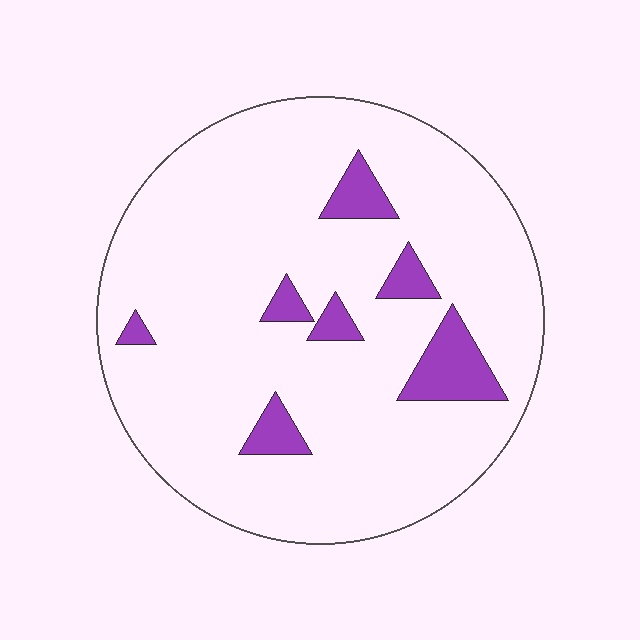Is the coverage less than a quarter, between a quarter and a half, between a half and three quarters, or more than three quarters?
Less than a quarter.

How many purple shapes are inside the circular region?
7.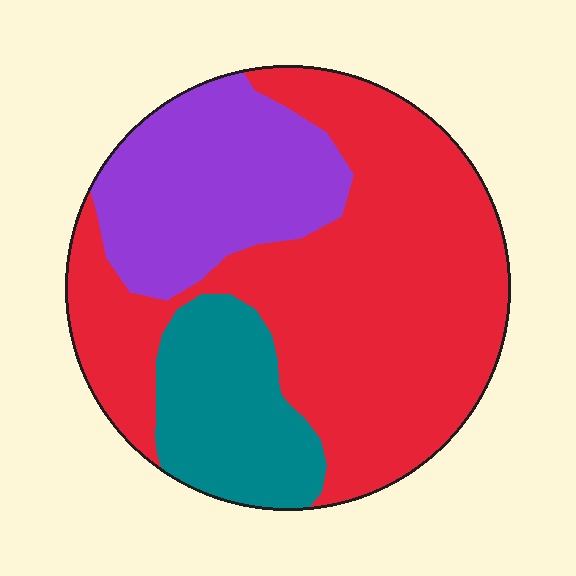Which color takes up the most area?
Red, at roughly 60%.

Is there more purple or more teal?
Purple.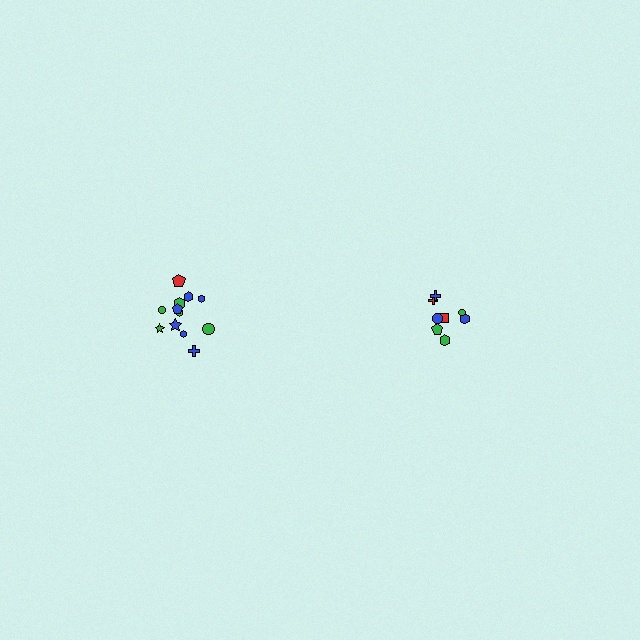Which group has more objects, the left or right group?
The left group.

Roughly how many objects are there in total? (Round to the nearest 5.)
Roughly 20 objects in total.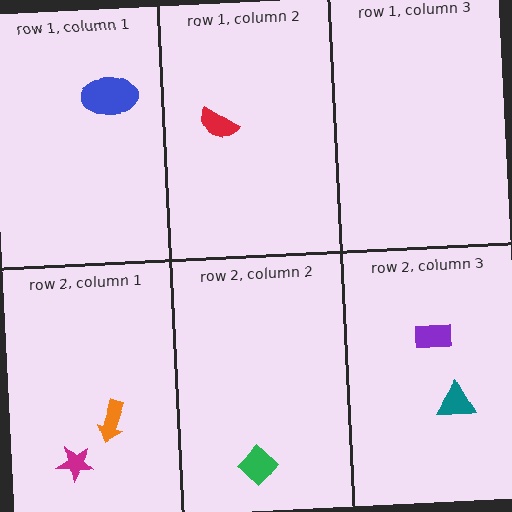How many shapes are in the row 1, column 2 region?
1.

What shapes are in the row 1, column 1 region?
The blue ellipse.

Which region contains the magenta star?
The row 2, column 1 region.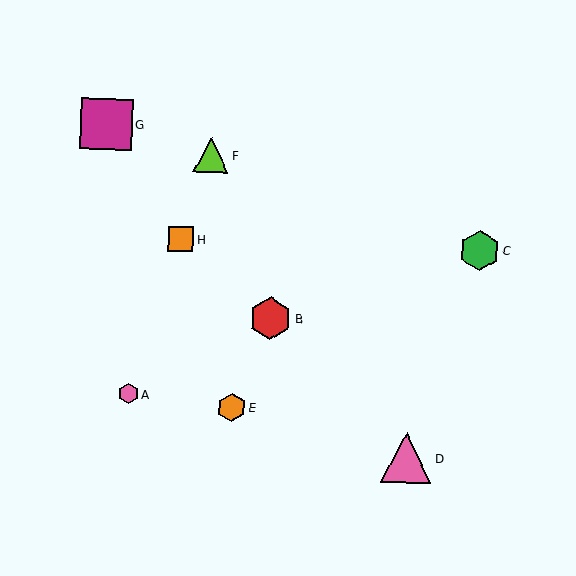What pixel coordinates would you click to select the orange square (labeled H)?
Click at (181, 239) to select the orange square H.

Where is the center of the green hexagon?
The center of the green hexagon is at (480, 250).